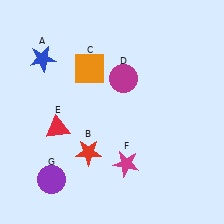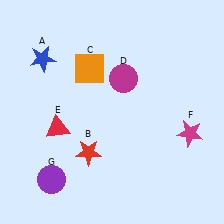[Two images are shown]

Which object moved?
The magenta star (F) moved right.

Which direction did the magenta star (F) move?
The magenta star (F) moved right.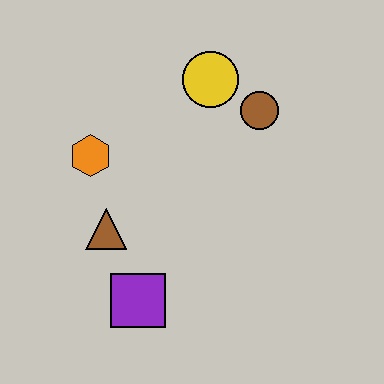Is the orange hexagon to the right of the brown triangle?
No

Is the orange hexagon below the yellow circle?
Yes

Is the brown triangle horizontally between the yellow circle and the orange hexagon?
Yes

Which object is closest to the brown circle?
The yellow circle is closest to the brown circle.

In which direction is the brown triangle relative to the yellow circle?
The brown triangle is below the yellow circle.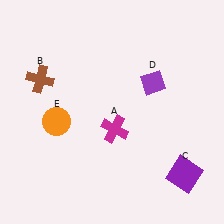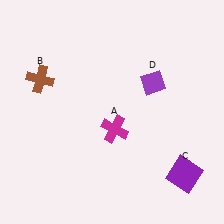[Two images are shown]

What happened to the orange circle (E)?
The orange circle (E) was removed in Image 2. It was in the bottom-left area of Image 1.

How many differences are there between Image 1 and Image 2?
There is 1 difference between the two images.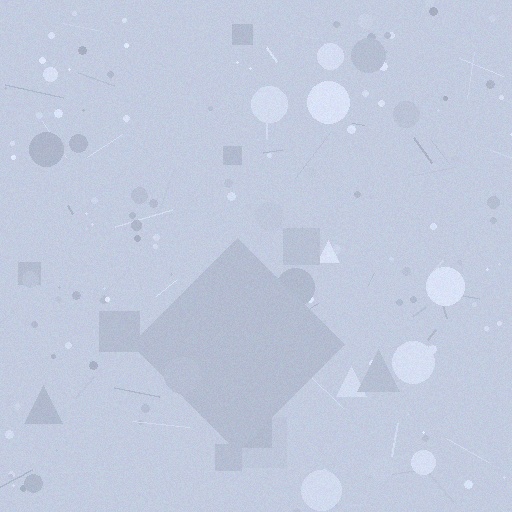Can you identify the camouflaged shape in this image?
The camouflaged shape is a diamond.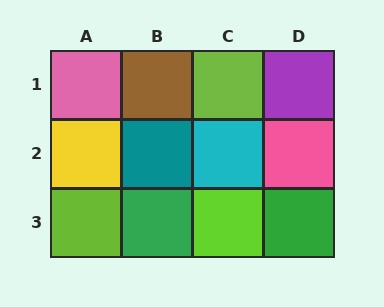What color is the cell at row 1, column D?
Purple.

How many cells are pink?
2 cells are pink.